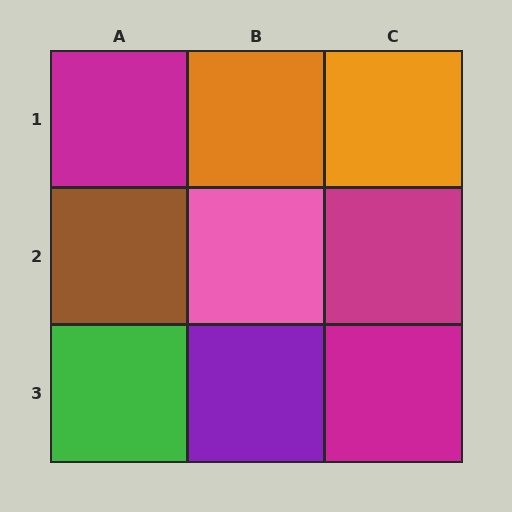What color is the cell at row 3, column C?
Magenta.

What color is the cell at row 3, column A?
Green.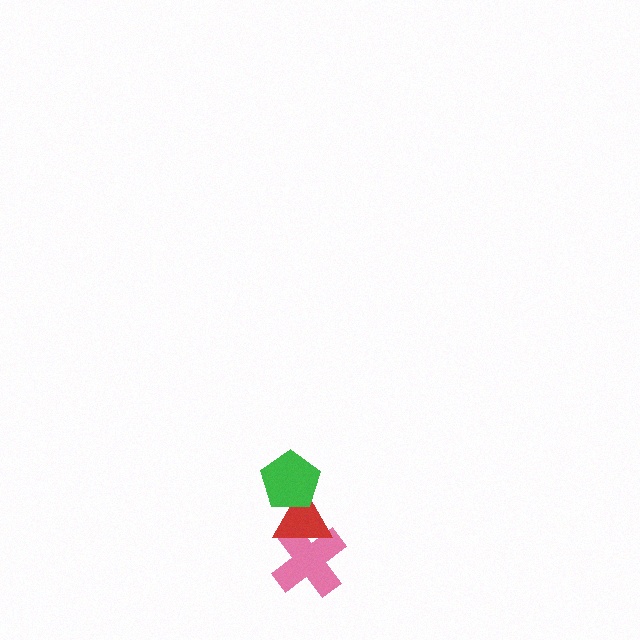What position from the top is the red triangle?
The red triangle is 2nd from the top.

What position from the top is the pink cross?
The pink cross is 3rd from the top.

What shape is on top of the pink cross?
The red triangle is on top of the pink cross.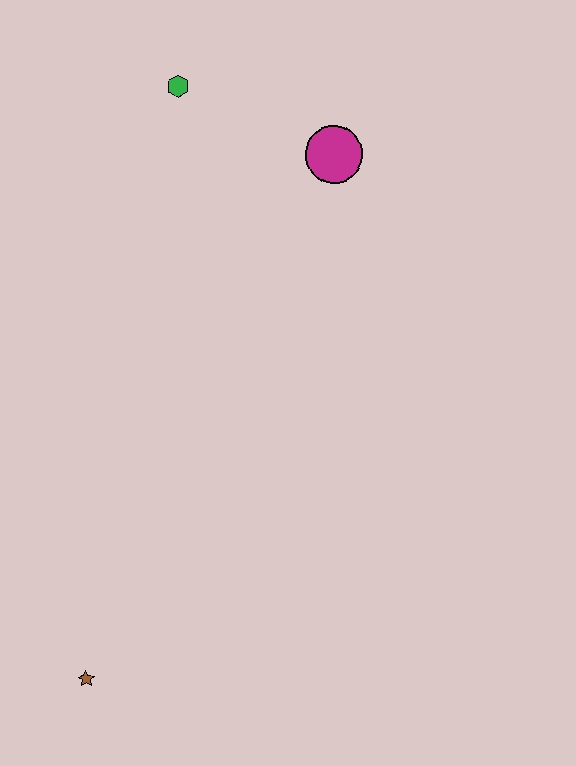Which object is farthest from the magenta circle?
The brown star is farthest from the magenta circle.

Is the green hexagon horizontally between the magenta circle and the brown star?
Yes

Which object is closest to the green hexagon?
The magenta circle is closest to the green hexagon.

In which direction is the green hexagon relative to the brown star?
The green hexagon is above the brown star.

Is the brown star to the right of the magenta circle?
No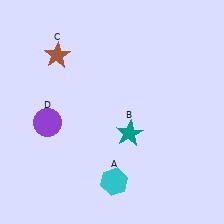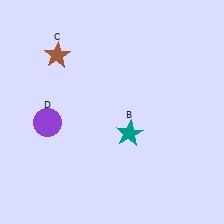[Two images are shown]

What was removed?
The cyan hexagon (A) was removed in Image 2.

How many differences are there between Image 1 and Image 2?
There is 1 difference between the two images.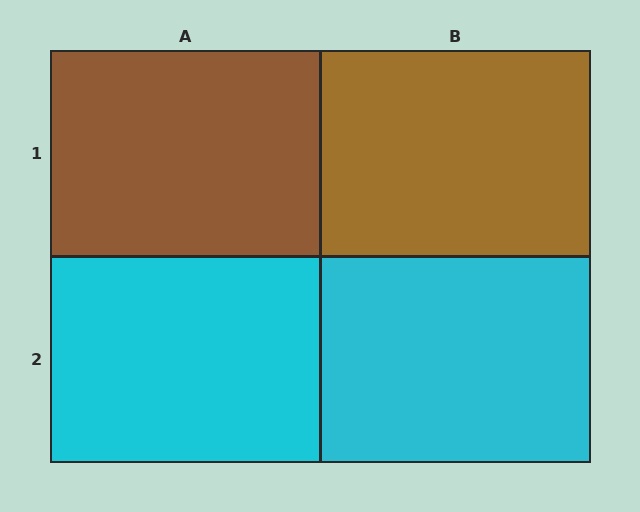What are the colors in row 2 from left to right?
Cyan, cyan.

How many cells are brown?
2 cells are brown.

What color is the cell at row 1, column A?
Brown.